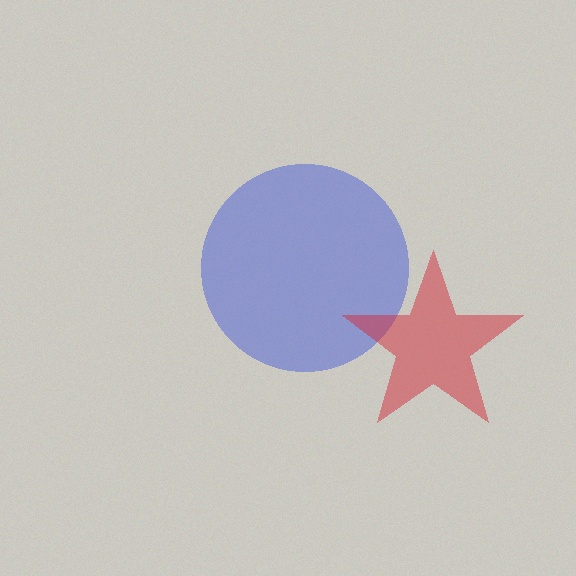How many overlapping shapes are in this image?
There are 2 overlapping shapes in the image.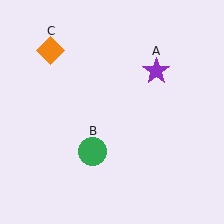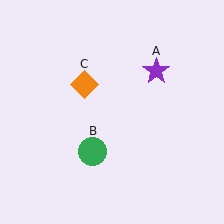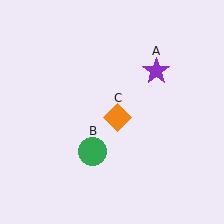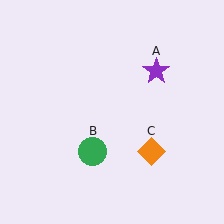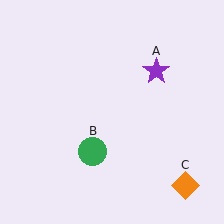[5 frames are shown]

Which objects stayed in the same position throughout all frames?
Purple star (object A) and green circle (object B) remained stationary.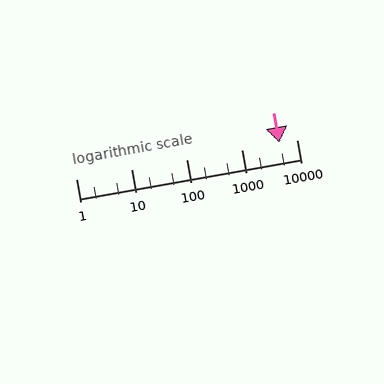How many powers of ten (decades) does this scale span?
The scale spans 4 decades, from 1 to 10000.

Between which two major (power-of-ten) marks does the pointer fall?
The pointer is between 1000 and 10000.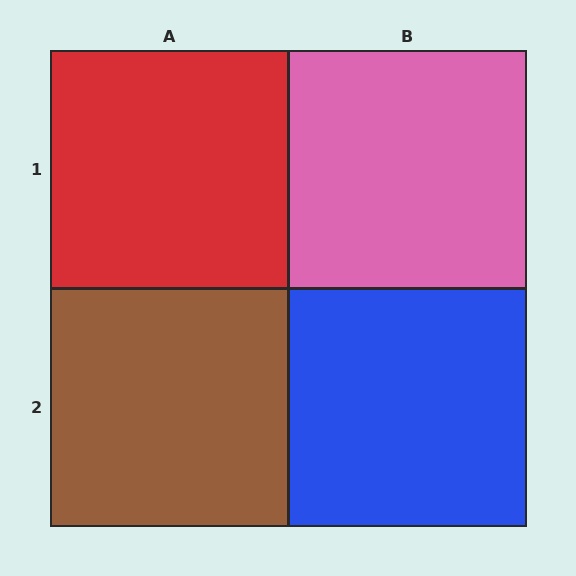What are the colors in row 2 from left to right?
Brown, blue.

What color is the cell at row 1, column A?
Red.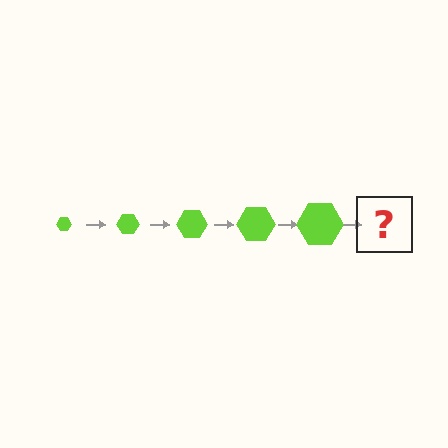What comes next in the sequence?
The next element should be a lime hexagon, larger than the previous one.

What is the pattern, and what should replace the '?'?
The pattern is that the hexagon gets progressively larger each step. The '?' should be a lime hexagon, larger than the previous one.